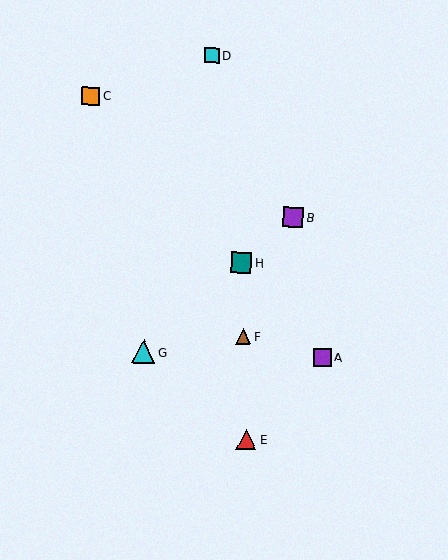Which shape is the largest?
The cyan triangle (labeled G) is the largest.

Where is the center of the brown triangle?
The center of the brown triangle is at (243, 336).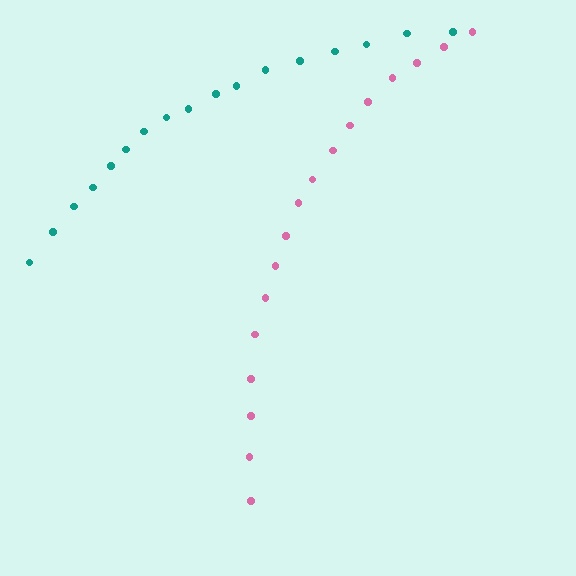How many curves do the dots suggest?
There are 2 distinct paths.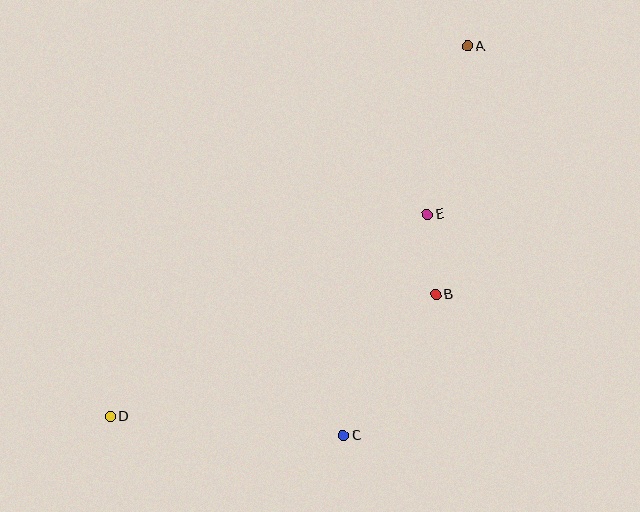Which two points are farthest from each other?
Points A and D are farthest from each other.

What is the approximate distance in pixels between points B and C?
The distance between B and C is approximately 168 pixels.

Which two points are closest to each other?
Points B and E are closest to each other.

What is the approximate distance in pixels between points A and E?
The distance between A and E is approximately 173 pixels.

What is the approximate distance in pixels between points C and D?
The distance between C and D is approximately 234 pixels.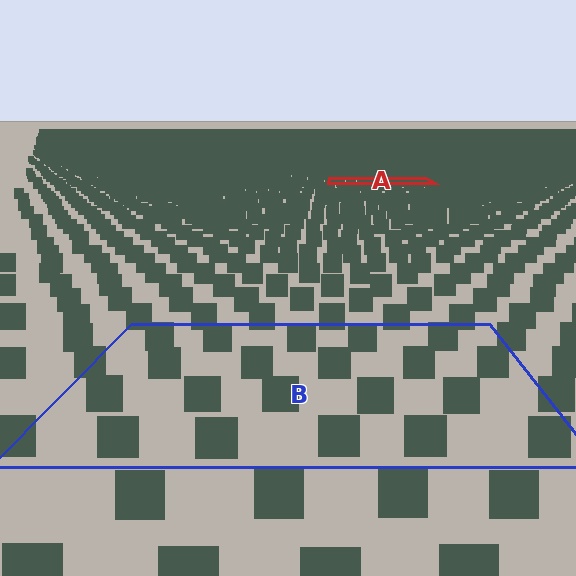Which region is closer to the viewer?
Region B is closer. The texture elements there are larger and more spread out.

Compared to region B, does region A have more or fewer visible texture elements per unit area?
Region A has more texture elements per unit area — they are packed more densely because it is farther away.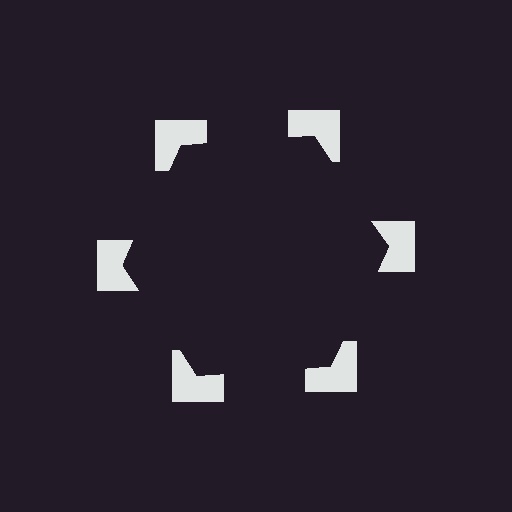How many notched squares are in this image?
There are 6 — one at each vertex of the illusory hexagon.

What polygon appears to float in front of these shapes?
An illusory hexagon — its edges are inferred from the aligned wedge cuts in the notched squares, not physically drawn.